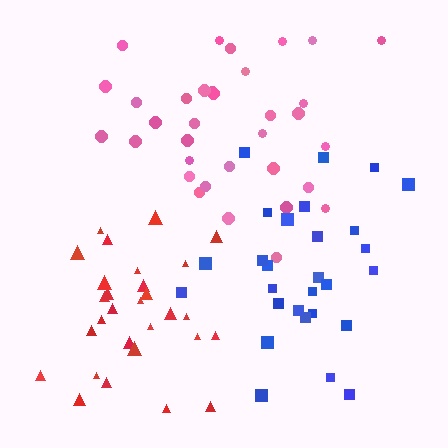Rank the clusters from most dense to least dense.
red, pink, blue.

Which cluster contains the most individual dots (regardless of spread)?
Pink (34).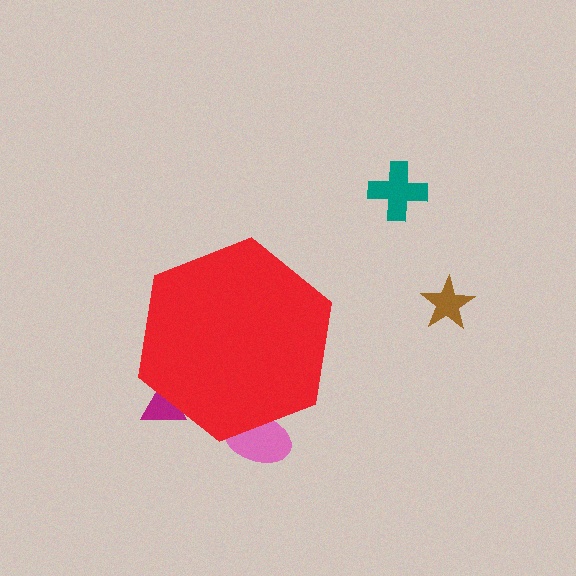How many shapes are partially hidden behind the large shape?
2 shapes are partially hidden.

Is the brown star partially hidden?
No, the brown star is fully visible.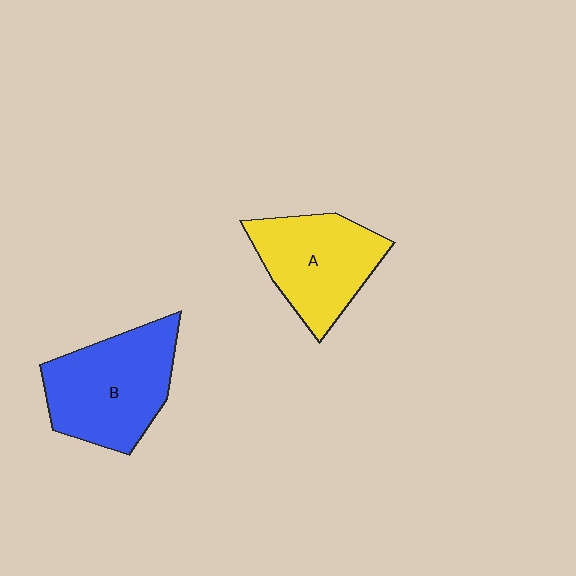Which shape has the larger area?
Shape B (blue).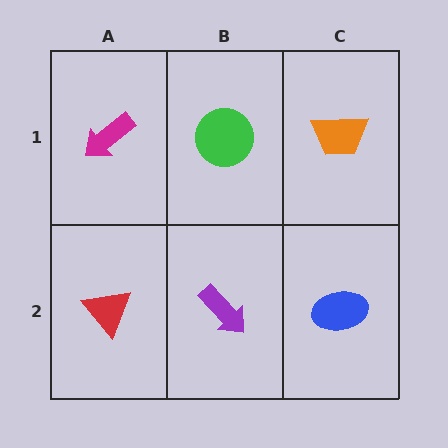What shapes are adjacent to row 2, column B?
A green circle (row 1, column B), a red triangle (row 2, column A), a blue ellipse (row 2, column C).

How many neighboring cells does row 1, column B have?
3.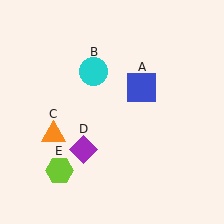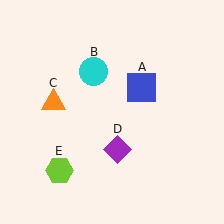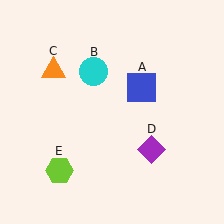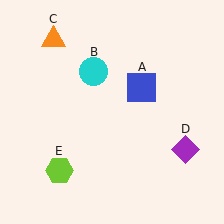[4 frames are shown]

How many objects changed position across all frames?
2 objects changed position: orange triangle (object C), purple diamond (object D).